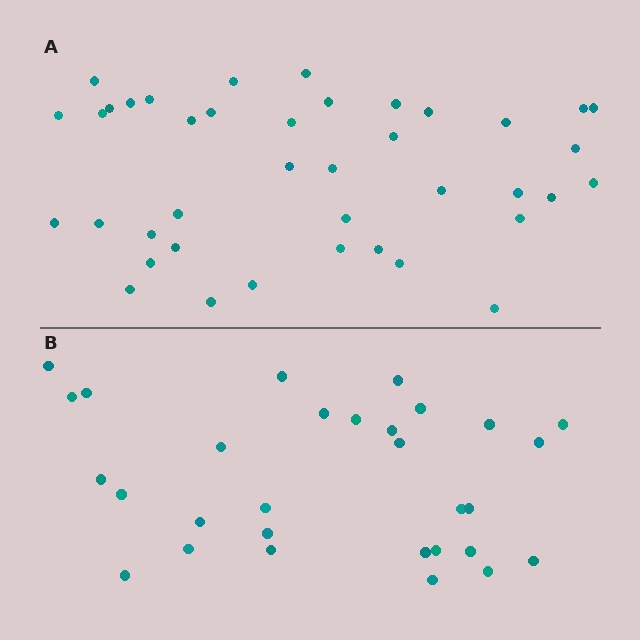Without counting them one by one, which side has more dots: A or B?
Region A (the top region) has more dots.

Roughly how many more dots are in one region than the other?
Region A has roughly 10 or so more dots than region B.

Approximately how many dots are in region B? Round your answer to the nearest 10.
About 30 dots.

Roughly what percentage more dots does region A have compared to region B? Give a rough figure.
About 35% more.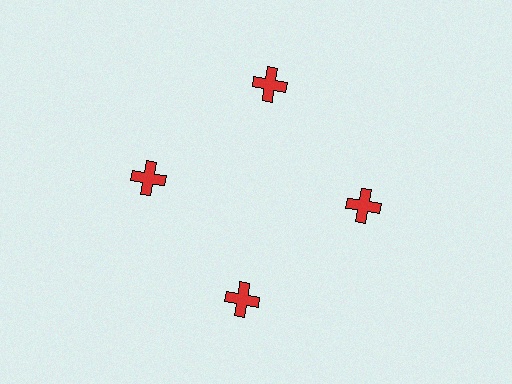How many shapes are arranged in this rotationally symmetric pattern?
There are 4 shapes, arranged in 4 groups of 1.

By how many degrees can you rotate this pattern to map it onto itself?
The pattern maps onto itself every 90 degrees of rotation.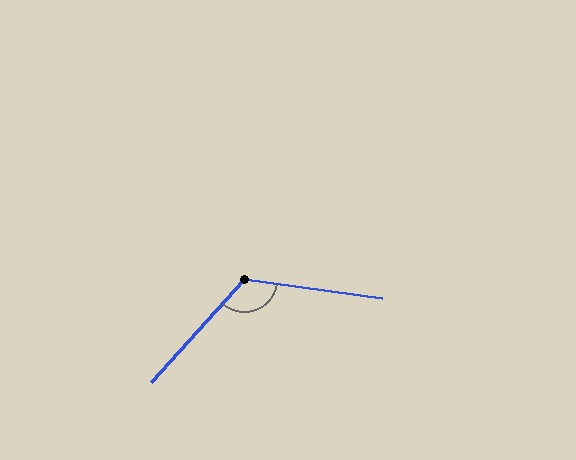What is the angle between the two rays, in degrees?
Approximately 124 degrees.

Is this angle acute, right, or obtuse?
It is obtuse.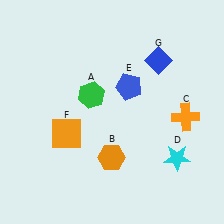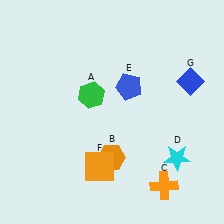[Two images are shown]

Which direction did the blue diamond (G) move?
The blue diamond (G) moved right.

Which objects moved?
The objects that moved are: the orange cross (C), the orange square (F), the blue diamond (G).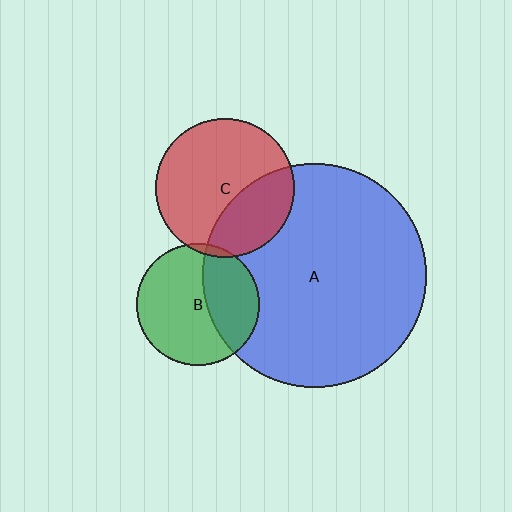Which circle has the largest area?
Circle A (blue).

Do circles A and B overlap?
Yes.